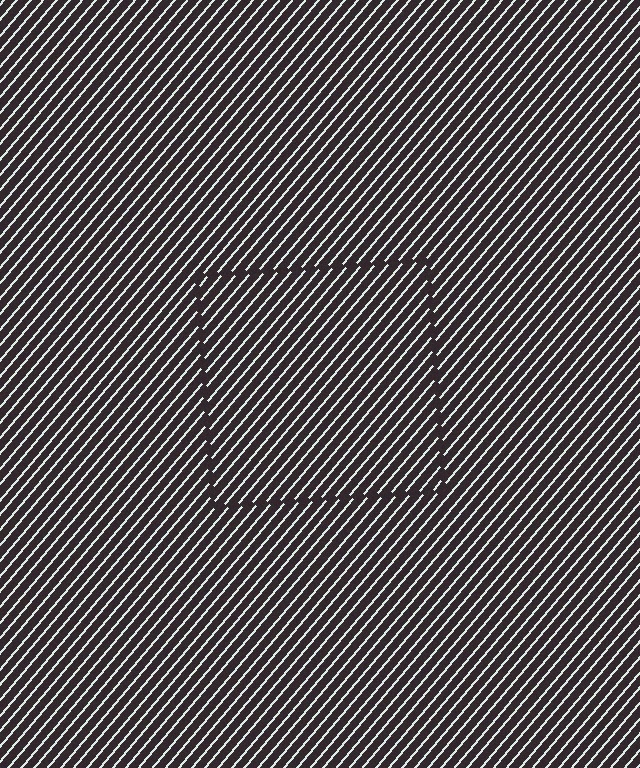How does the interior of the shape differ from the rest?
The interior of the shape contains the same grating, shifted by half a period — the contour is defined by the phase discontinuity where line-ends from the inner and outer gratings abut.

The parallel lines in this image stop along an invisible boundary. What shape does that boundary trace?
An illusory square. The interior of the shape contains the same grating, shifted by half a period — the contour is defined by the phase discontinuity where line-ends from the inner and outer gratings abut.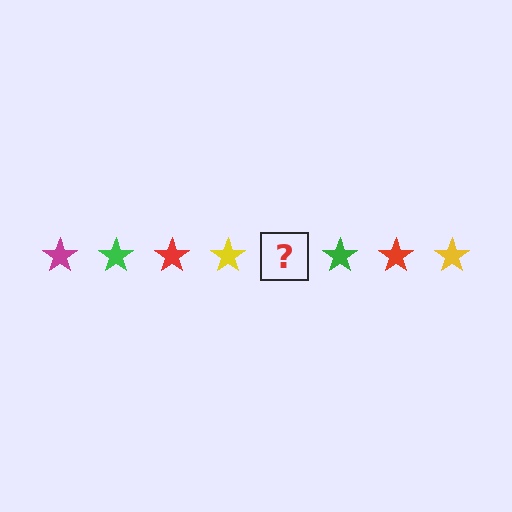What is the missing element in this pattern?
The missing element is a magenta star.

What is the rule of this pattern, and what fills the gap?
The rule is that the pattern cycles through magenta, green, red, yellow stars. The gap should be filled with a magenta star.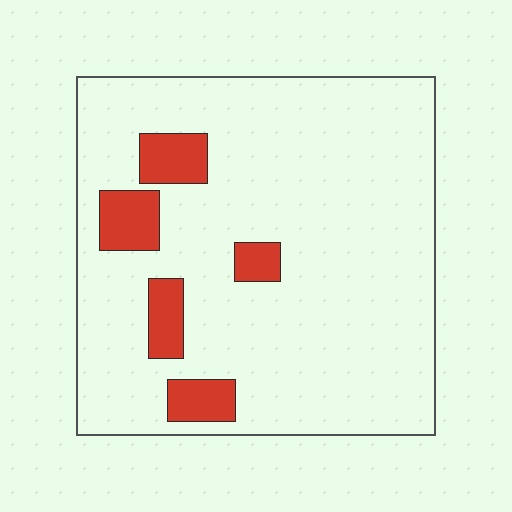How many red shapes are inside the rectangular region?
5.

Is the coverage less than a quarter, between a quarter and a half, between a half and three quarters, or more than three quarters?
Less than a quarter.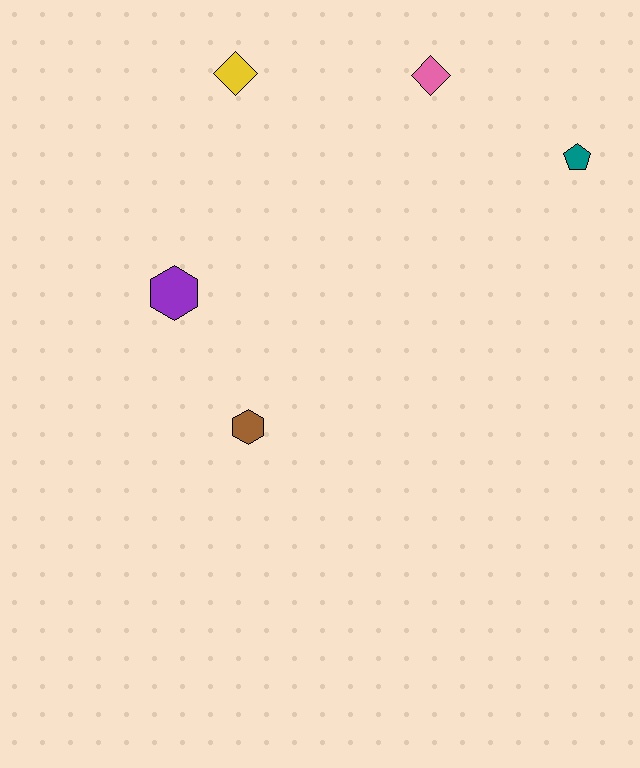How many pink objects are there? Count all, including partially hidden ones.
There is 1 pink object.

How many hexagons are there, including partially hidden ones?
There are 2 hexagons.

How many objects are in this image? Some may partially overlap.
There are 5 objects.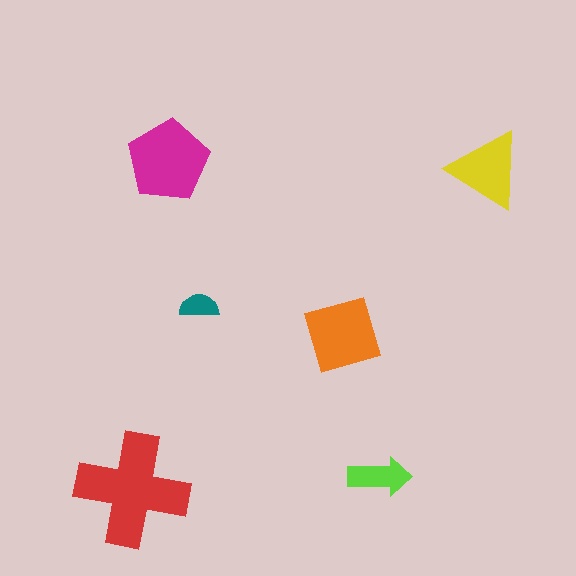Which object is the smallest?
The teal semicircle.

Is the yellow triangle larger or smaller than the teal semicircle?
Larger.